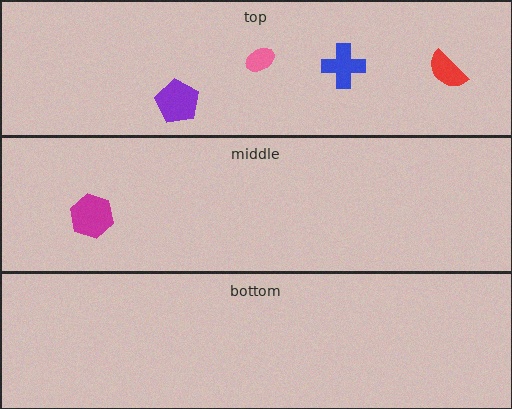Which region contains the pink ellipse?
The top region.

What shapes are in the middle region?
The magenta hexagon.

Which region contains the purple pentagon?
The top region.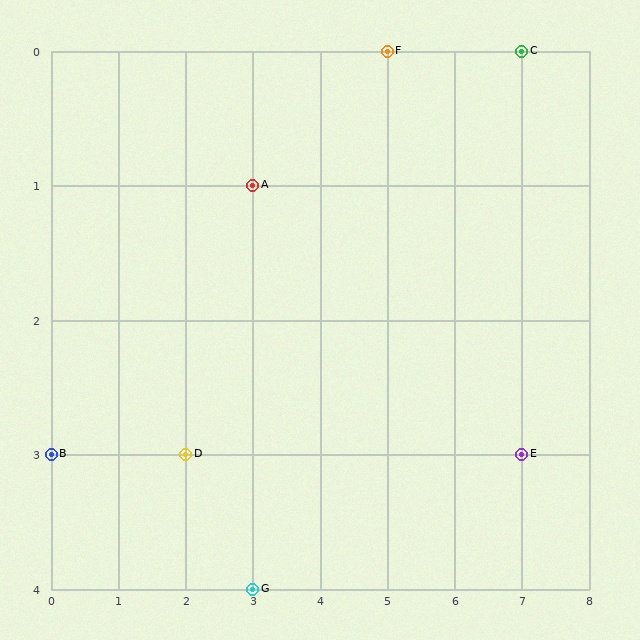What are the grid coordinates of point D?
Point D is at grid coordinates (2, 3).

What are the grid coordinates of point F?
Point F is at grid coordinates (5, 0).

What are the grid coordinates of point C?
Point C is at grid coordinates (7, 0).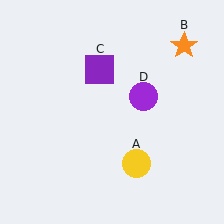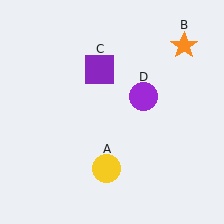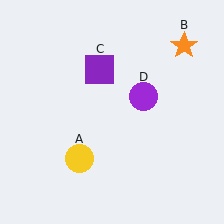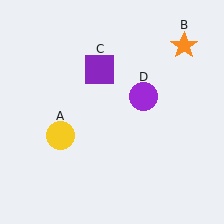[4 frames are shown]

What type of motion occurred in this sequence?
The yellow circle (object A) rotated clockwise around the center of the scene.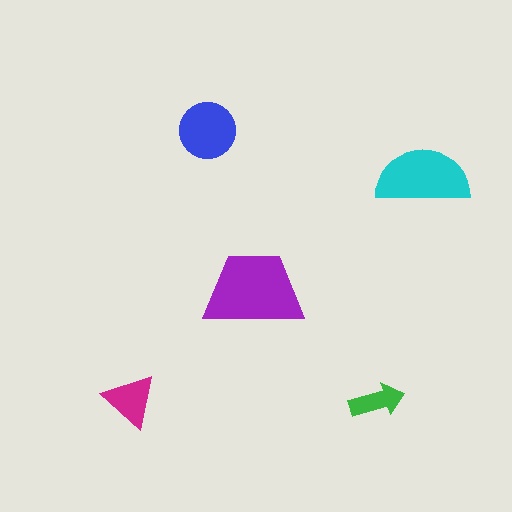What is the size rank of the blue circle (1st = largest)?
3rd.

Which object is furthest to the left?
The magenta triangle is leftmost.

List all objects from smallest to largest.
The green arrow, the magenta triangle, the blue circle, the cyan semicircle, the purple trapezoid.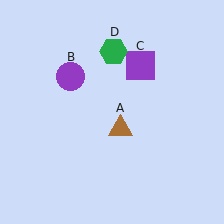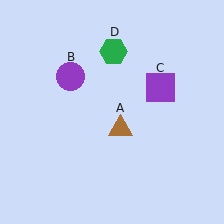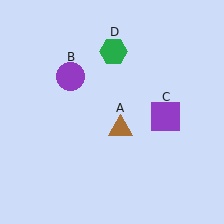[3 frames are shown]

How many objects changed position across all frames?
1 object changed position: purple square (object C).